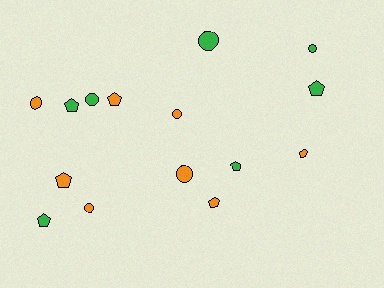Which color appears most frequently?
Orange, with 8 objects.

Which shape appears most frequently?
Pentagon, with 8 objects.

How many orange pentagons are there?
There are 4 orange pentagons.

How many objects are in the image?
There are 15 objects.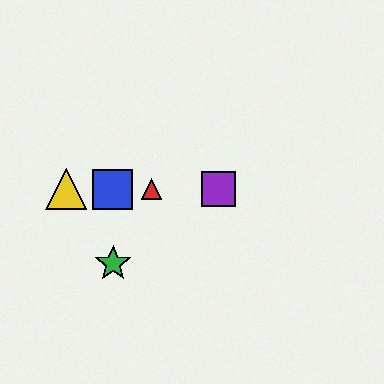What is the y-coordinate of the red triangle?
The red triangle is at y≈189.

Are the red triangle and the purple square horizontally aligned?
Yes, both are at y≈189.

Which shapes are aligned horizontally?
The red triangle, the blue square, the yellow triangle, the purple square are aligned horizontally.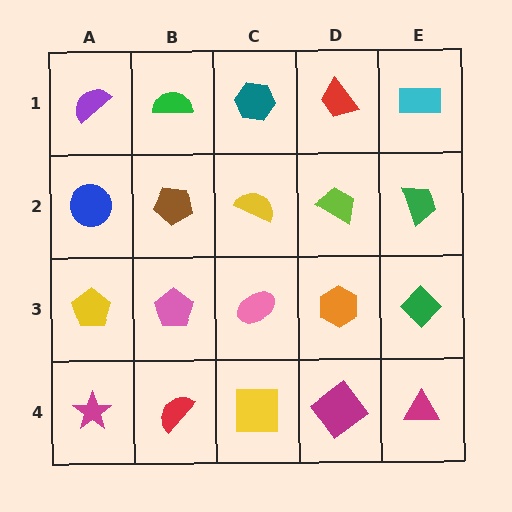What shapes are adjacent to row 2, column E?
A cyan rectangle (row 1, column E), a green diamond (row 3, column E), a lime trapezoid (row 2, column D).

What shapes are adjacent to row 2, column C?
A teal hexagon (row 1, column C), a pink ellipse (row 3, column C), a brown pentagon (row 2, column B), a lime trapezoid (row 2, column D).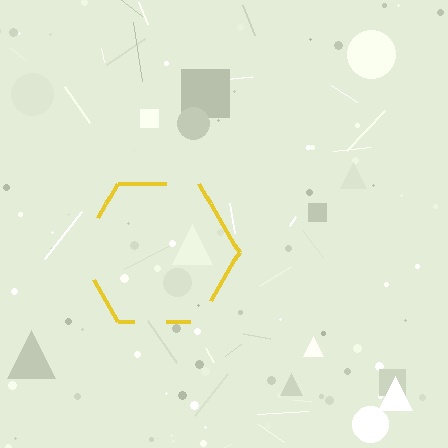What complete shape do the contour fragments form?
The contour fragments form a hexagon.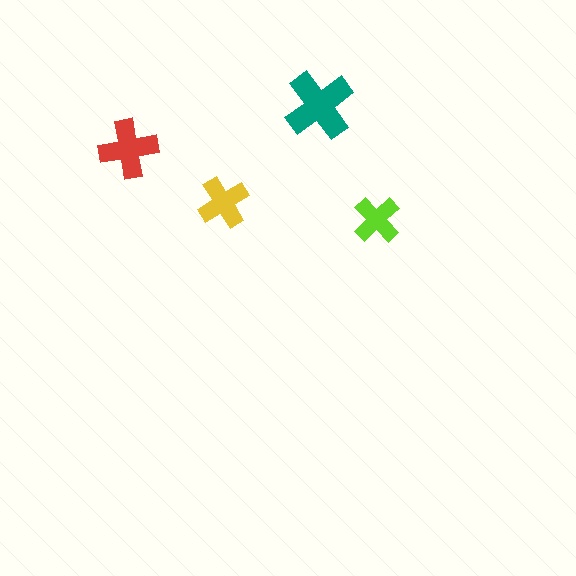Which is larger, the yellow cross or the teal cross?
The teal one.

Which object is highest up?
The teal cross is topmost.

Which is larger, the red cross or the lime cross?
The red one.